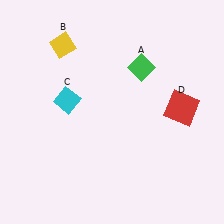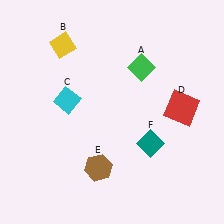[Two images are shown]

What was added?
A brown hexagon (E), a teal diamond (F) were added in Image 2.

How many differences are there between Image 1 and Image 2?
There are 2 differences between the two images.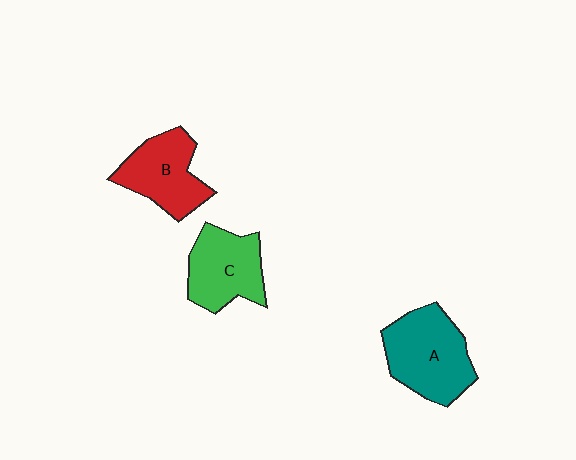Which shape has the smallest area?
Shape B (red).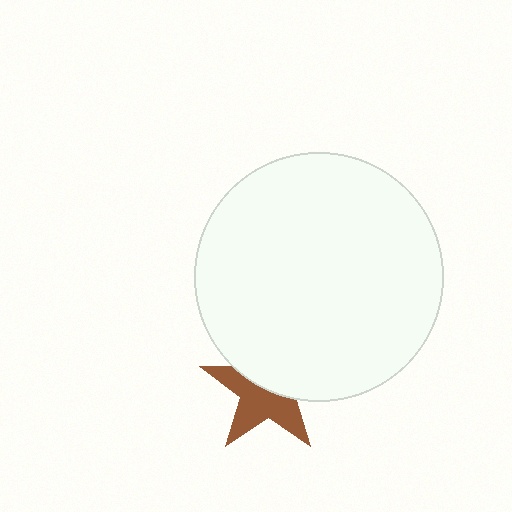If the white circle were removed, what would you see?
You would see the complete brown star.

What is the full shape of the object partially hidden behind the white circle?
The partially hidden object is a brown star.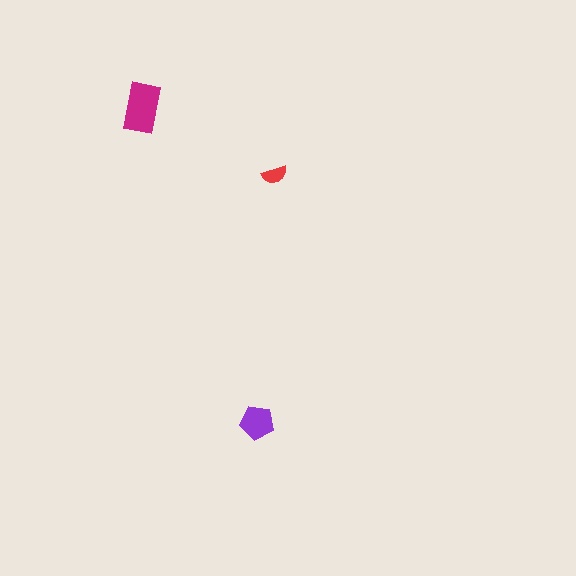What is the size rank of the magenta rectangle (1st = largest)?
1st.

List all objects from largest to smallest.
The magenta rectangle, the purple pentagon, the red semicircle.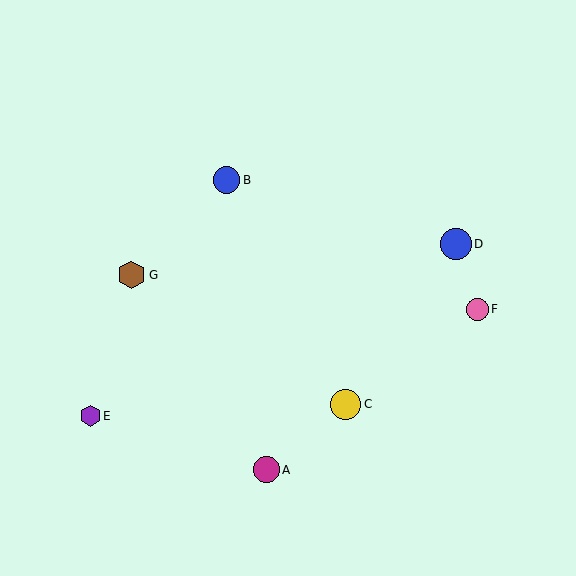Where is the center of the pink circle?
The center of the pink circle is at (477, 309).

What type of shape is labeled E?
Shape E is a purple hexagon.